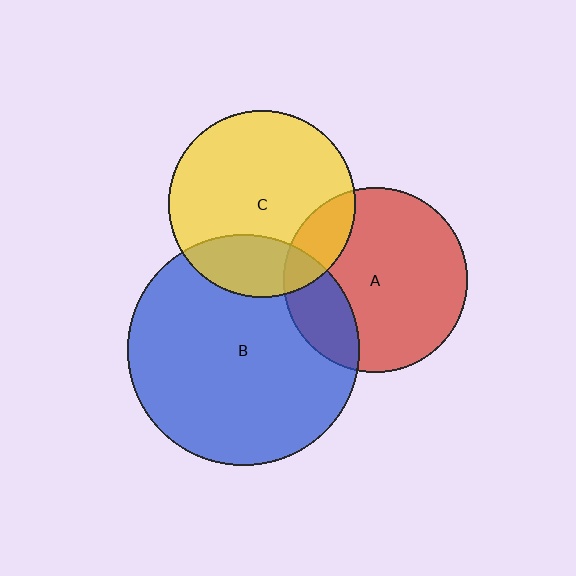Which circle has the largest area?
Circle B (blue).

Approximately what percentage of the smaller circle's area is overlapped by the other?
Approximately 15%.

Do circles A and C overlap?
Yes.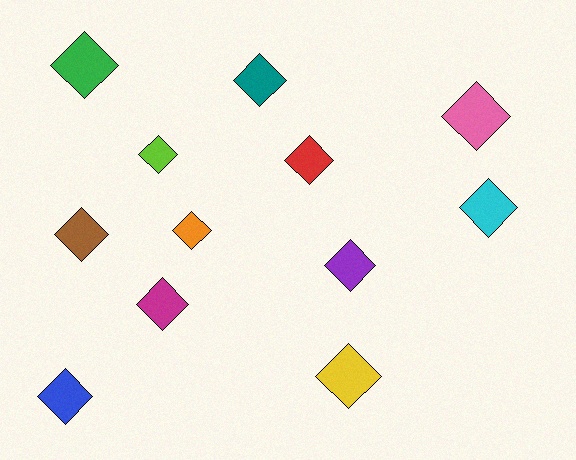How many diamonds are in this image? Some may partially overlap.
There are 12 diamonds.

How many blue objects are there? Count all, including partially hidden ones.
There is 1 blue object.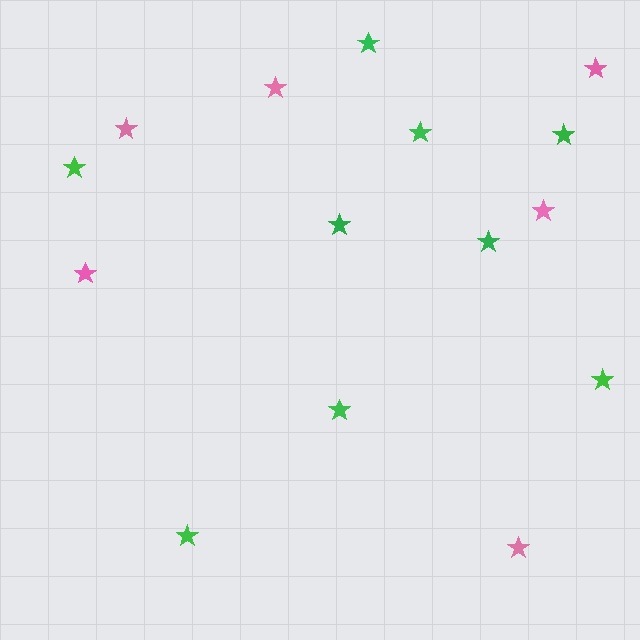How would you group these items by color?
There are 2 groups: one group of green stars (9) and one group of pink stars (6).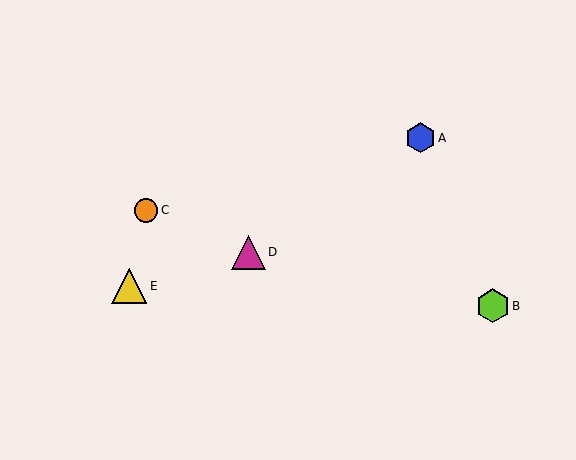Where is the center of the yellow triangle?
The center of the yellow triangle is at (129, 286).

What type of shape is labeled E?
Shape E is a yellow triangle.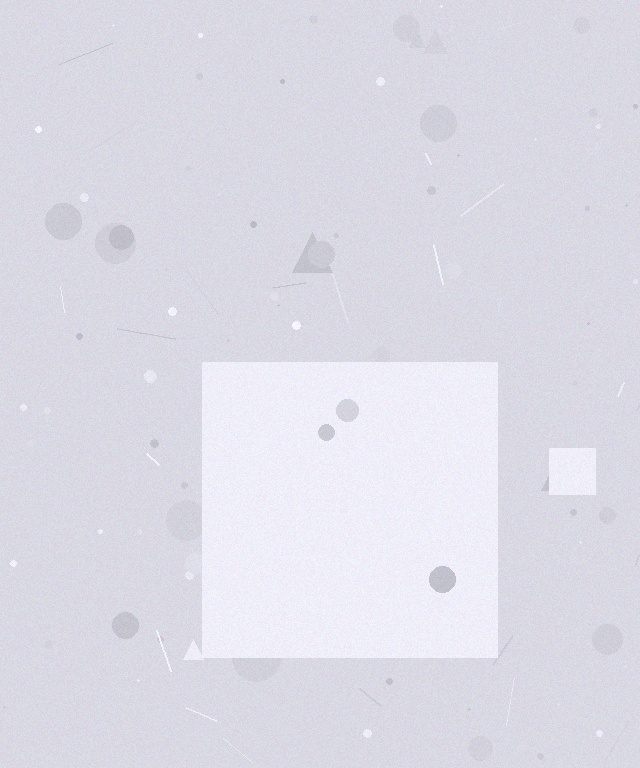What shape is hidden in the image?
A square is hidden in the image.